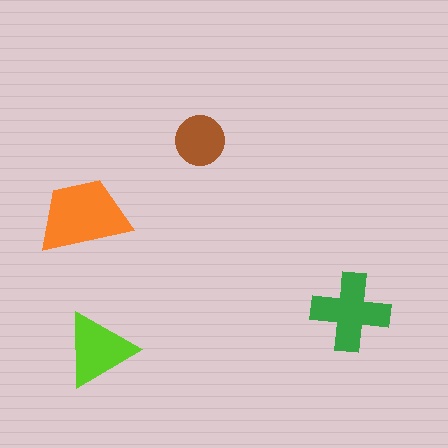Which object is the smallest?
The brown circle.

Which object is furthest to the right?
The green cross is rightmost.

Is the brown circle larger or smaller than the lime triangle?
Smaller.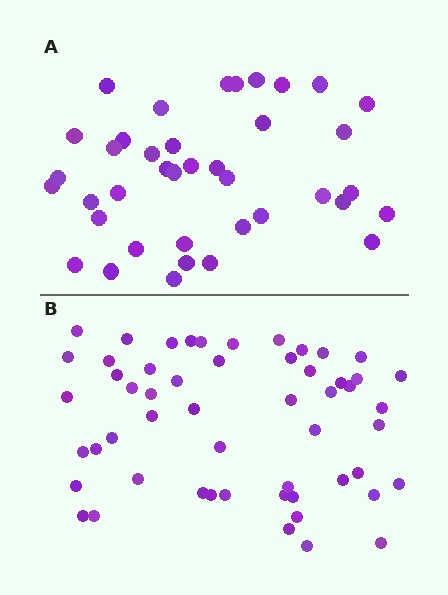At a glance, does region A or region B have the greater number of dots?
Region B (the bottom region) has more dots.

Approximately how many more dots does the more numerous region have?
Region B has approximately 15 more dots than region A.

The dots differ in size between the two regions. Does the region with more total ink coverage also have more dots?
No. Region A has more total ink coverage because its dots are larger, but region B actually contains more individual dots. Total area can be misleading — the number of items is what matters here.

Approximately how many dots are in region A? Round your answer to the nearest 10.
About 40 dots. (The exact count is 39, which rounds to 40.)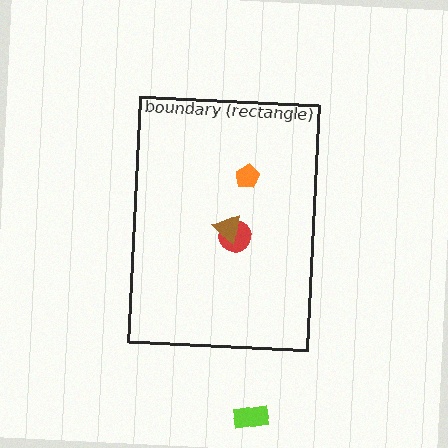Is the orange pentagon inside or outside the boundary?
Inside.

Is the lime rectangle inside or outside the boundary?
Outside.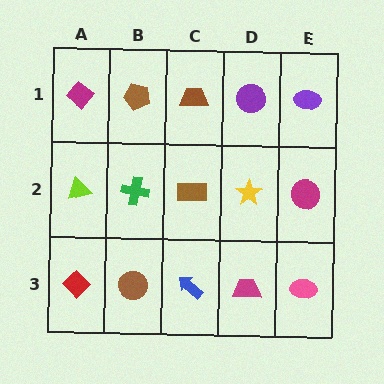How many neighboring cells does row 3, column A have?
2.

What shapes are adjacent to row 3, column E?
A magenta circle (row 2, column E), a magenta trapezoid (row 3, column D).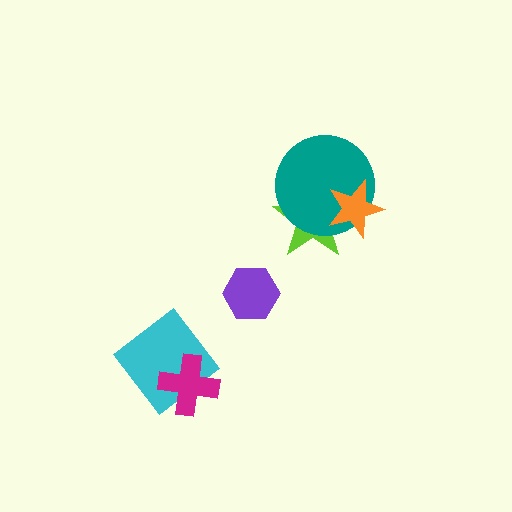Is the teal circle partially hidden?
Yes, it is partially covered by another shape.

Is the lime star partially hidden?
Yes, it is partially covered by another shape.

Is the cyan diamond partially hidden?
Yes, it is partially covered by another shape.